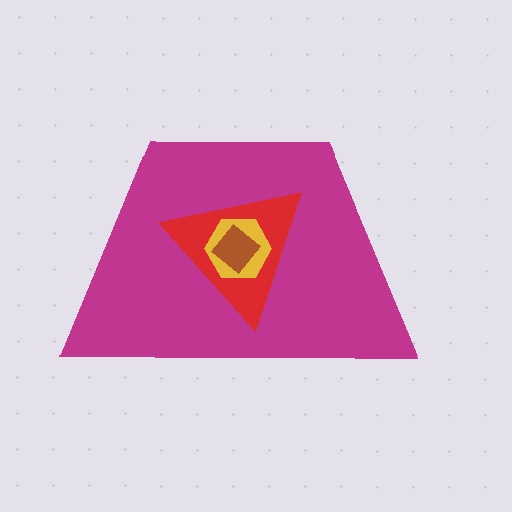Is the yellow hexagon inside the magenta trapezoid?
Yes.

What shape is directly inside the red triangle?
The yellow hexagon.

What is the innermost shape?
The brown diamond.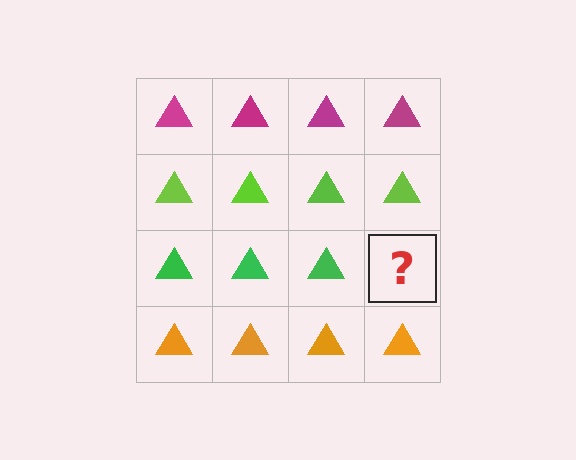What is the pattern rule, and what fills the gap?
The rule is that each row has a consistent color. The gap should be filled with a green triangle.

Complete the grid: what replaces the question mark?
The question mark should be replaced with a green triangle.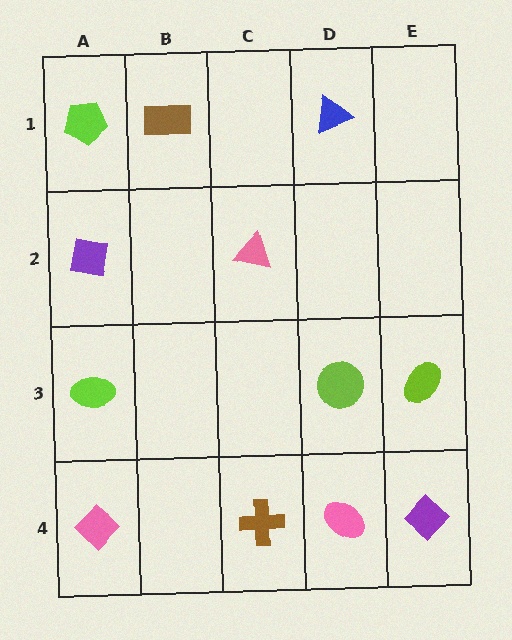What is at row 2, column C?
A pink triangle.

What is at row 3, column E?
A lime ellipse.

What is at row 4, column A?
A pink diamond.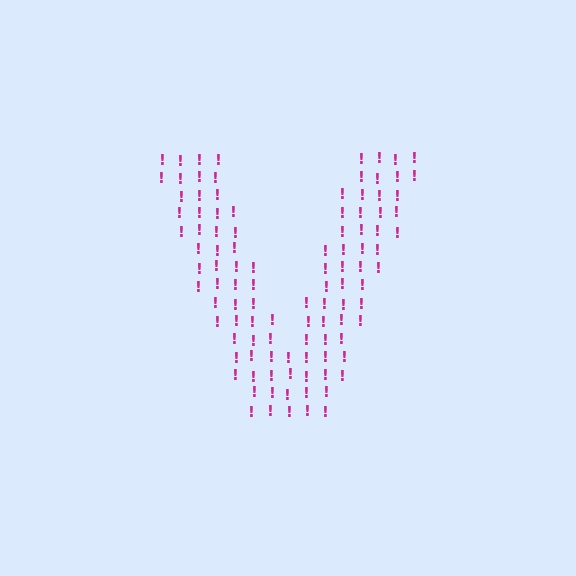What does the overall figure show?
The overall figure shows the letter V.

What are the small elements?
The small elements are exclamation marks.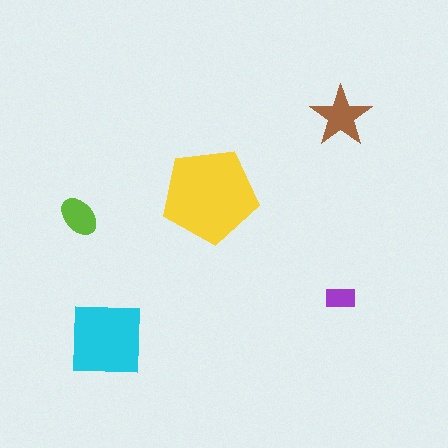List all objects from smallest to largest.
The purple rectangle, the lime ellipse, the brown star, the cyan square, the yellow pentagon.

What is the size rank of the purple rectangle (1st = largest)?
5th.